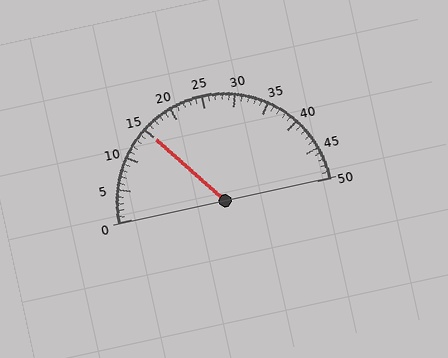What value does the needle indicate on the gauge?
The needle indicates approximately 15.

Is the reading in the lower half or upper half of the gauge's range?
The reading is in the lower half of the range (0 to 50).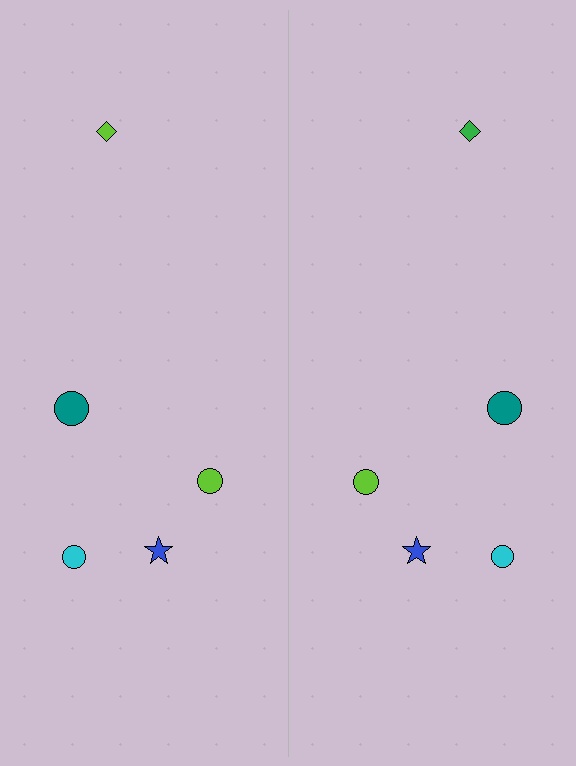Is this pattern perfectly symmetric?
No, the pattern is not perfectly symmetric. The green diamond on the right side breaks the symmetry — its mirror counterpart is lime.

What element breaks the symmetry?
The green diamond on the right side breaks the symmetry — its mirror counterpart is lime.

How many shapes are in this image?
There are 10 shapes in this image.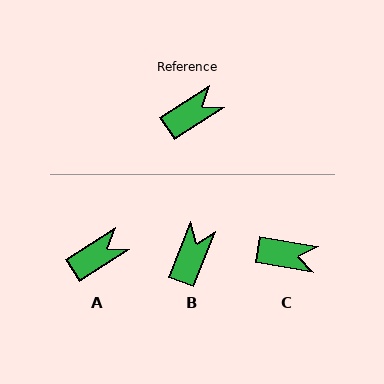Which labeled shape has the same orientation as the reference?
A.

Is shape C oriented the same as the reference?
No, it is off by about 42 degrees.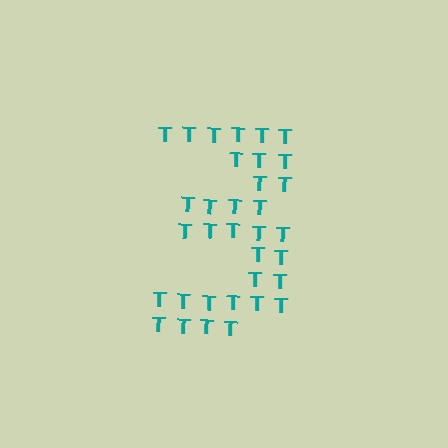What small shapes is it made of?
It is made of small letter T's.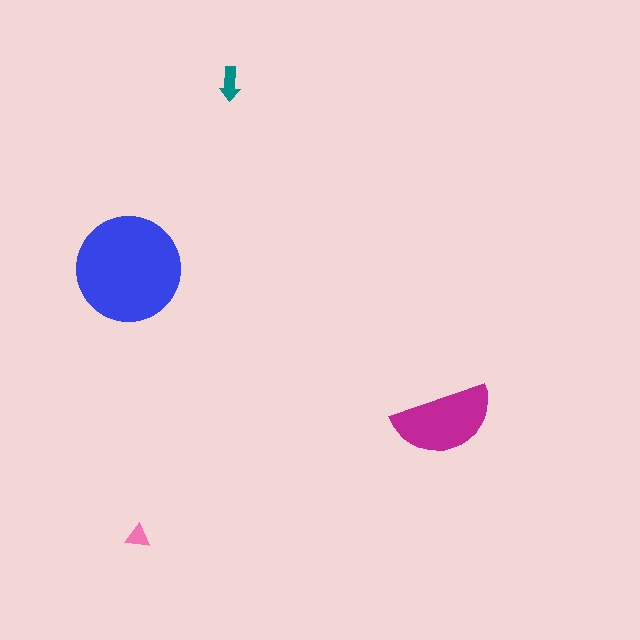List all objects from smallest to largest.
The pink triangle, the teal arrow, the magenta semicircle, the blue circle.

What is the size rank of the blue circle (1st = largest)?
1st.